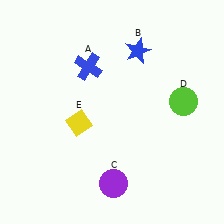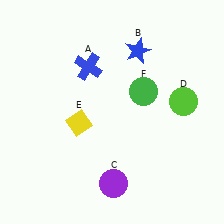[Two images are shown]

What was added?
A green circle (F) was added in Image 2.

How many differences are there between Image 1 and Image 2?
There is 1 difference between the two images.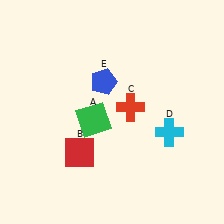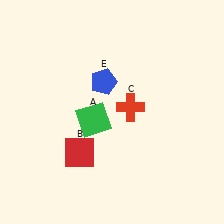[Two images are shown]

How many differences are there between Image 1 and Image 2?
There is 1 difference between the two images.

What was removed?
The cyan cross (D) was removed in Image 2.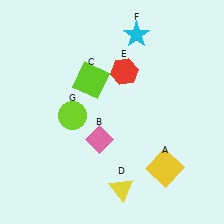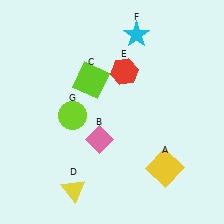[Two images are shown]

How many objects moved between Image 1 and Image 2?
1 object moved between the two images.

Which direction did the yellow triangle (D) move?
The yellow triangle (D) moved left.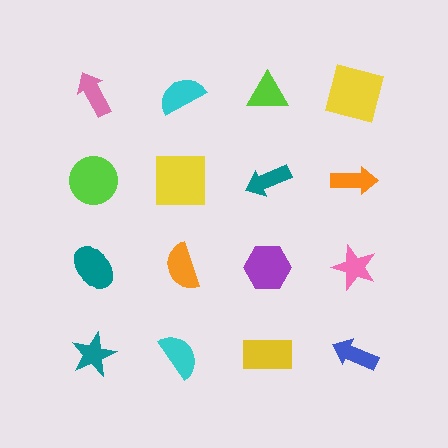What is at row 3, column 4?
A pink star.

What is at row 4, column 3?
A yellow rectangle.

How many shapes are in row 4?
4 shapes.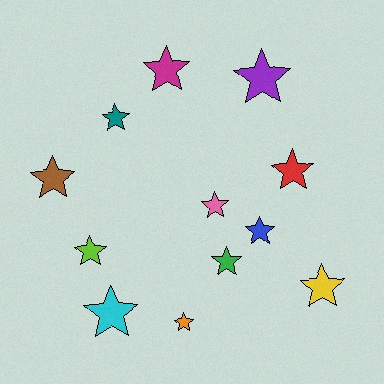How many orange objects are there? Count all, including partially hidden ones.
There is 1 orange object.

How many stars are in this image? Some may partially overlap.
There are 12 stars.